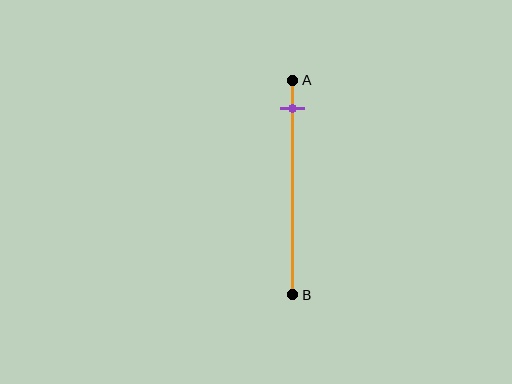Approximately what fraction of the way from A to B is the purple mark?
The purple mark is approximately 15% of the way from A to B.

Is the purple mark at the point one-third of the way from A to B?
No, the mark is at about 15% from A, not at the 33% one-third point.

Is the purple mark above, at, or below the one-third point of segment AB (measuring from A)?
The purple mark is above the one-third point of segment AB.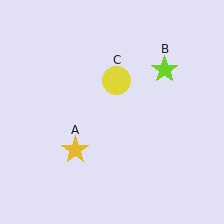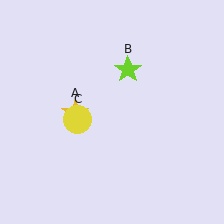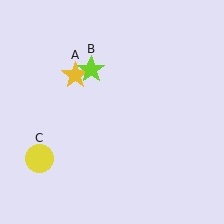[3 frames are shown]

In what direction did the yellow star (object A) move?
The yellow star (object A) moved up.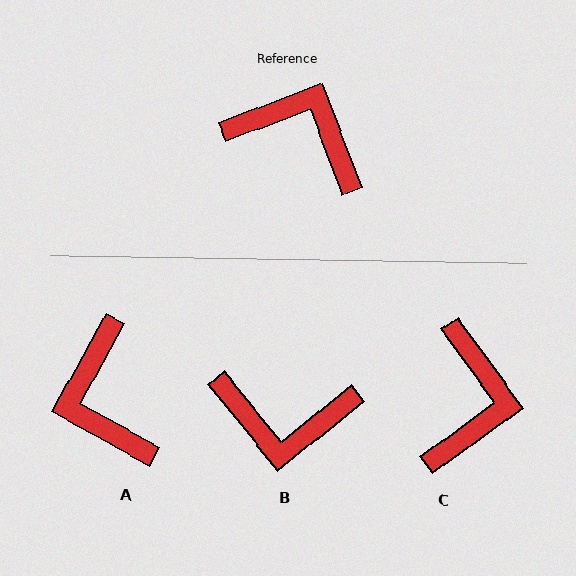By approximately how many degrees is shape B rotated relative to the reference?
Approximately 162 degrees clockwise.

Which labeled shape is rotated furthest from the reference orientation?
B, about 162 degrees away.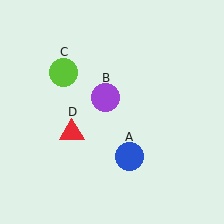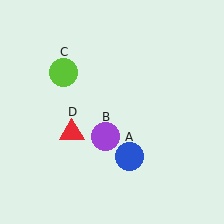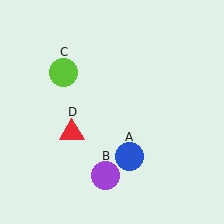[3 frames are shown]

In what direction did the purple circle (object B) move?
The purple circle (object B) moved down.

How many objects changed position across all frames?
1 object changed position: purple circle (object B).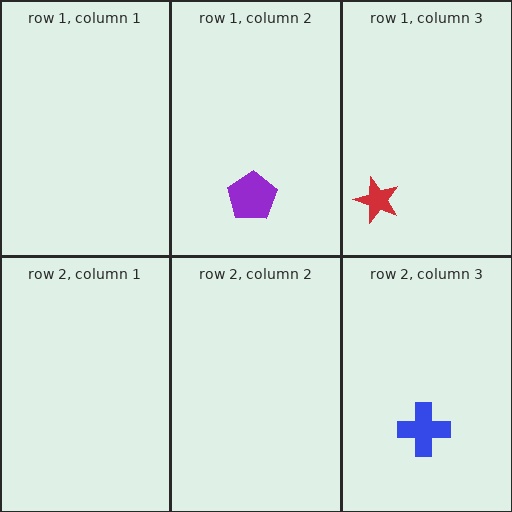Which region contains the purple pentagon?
The row 1, column 2 region.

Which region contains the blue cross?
The row 2, column 3 region.